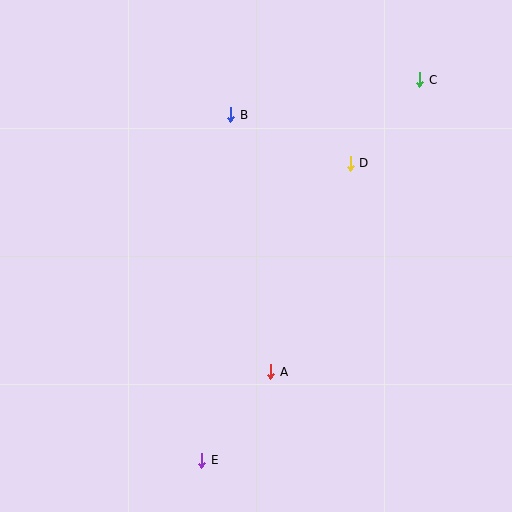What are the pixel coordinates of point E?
Point E is at (202, 460).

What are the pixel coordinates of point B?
Point B is at (231, 115).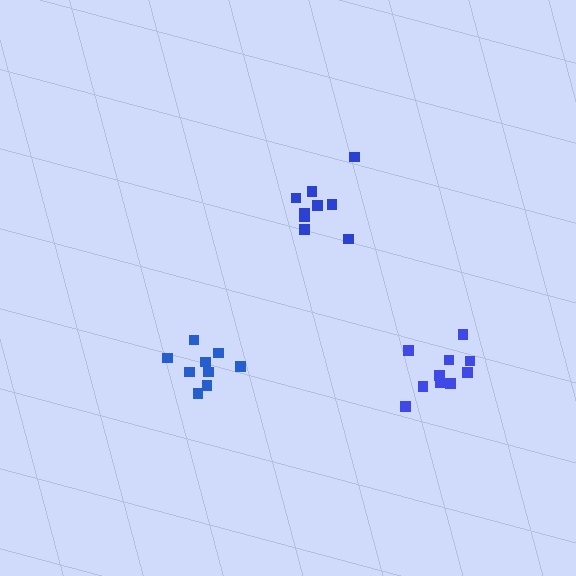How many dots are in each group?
Group 1: 9 dots, Group 2: 9 dots, Group 3: 10 dots (28 total).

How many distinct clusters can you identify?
There are 3 distinct clusters.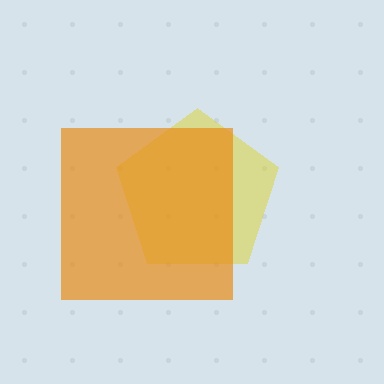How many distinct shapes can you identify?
There are 2 distinct shapes: a yellow pentagon, an orange square.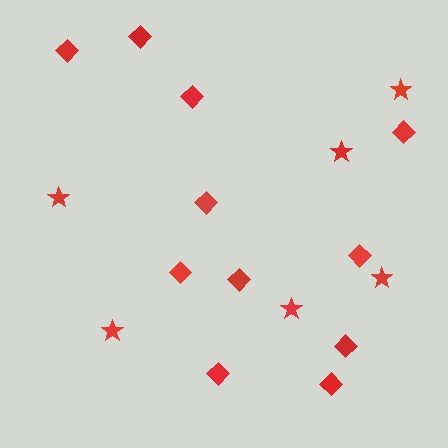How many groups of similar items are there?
There are 2 groups: one group of stars (6) and one group of diamonds (11).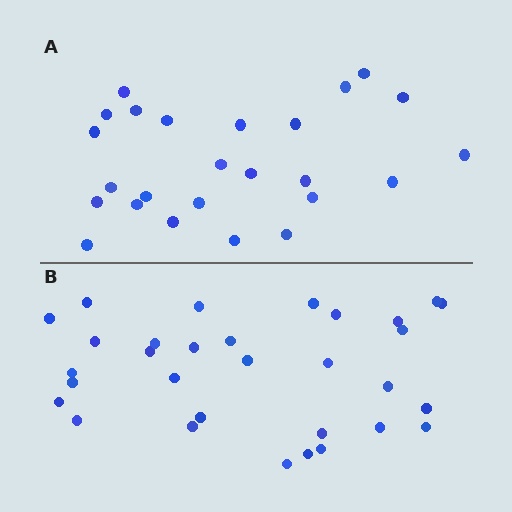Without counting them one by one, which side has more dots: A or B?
Region B (the bottom region) has more dots.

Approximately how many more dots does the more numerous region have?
Region B has about 6 more dots than region A.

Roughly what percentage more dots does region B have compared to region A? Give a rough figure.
About 25% more.